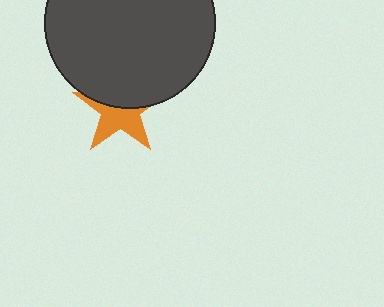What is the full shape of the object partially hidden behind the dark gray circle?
The partially hidden object is an orange star.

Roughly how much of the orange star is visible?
About half of it is visible (roughly 51%).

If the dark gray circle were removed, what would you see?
You would see the complete orange star.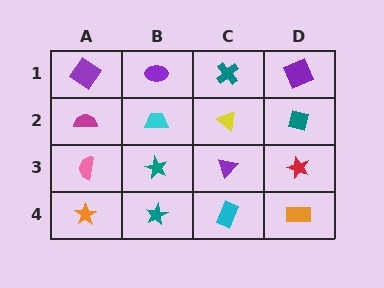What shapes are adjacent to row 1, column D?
A teal square (row 2, column D), a teal cross (row 1, column C).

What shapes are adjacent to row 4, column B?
A teal star (row 3, column B), an orange star (row 4, column A), a cyan rectangle (row 4, column C).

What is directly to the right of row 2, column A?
A cyan trapezoid.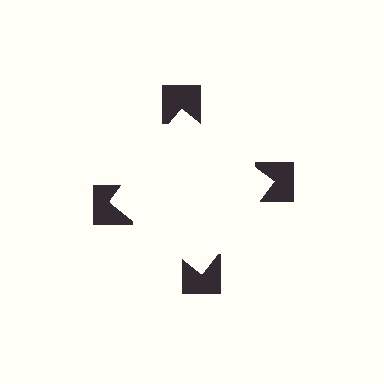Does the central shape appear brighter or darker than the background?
It typically appears slightly brighter than the background, even though no actual brightness change is drawn.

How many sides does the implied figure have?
4 sides.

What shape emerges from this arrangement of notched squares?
An illusory square — its edges are inferred from the aligned wedge cuts in the notched squares, not physically drawn.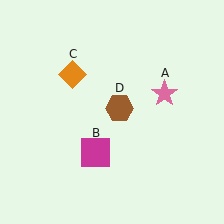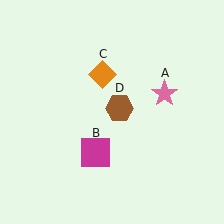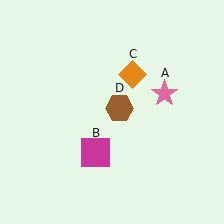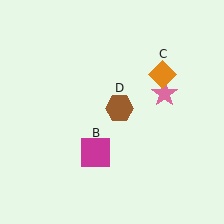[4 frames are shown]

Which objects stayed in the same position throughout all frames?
Pink star (object A) and magenta square (object B) and brown hexagon (object D) remained stationary.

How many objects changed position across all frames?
1 object changed position: orange diamond (object C).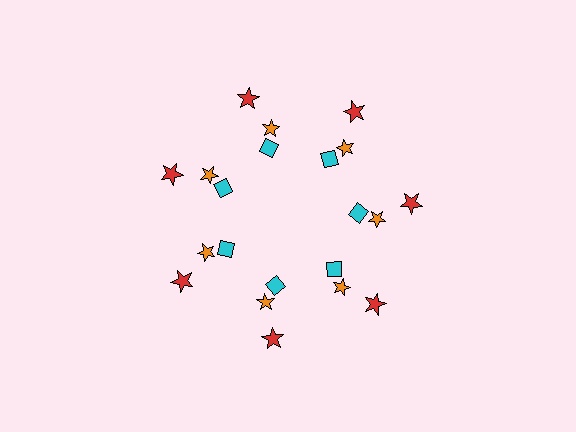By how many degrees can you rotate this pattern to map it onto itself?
The pattern maps onto itself every 51 degrees of rotation.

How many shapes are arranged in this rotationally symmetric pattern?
There are 21 shapes, arranged in 7 groups of 3.